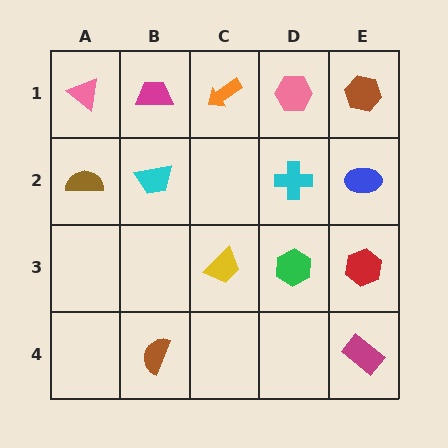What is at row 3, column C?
A yellow trapezoid.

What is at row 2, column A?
A brown semicircle.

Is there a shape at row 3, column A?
No, that cell is empty.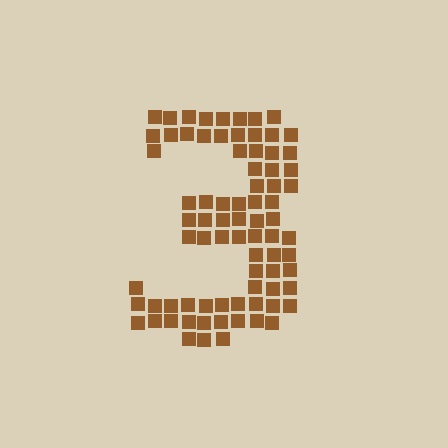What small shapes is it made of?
It is made of small squares.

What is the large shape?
The large shape is the digit 3.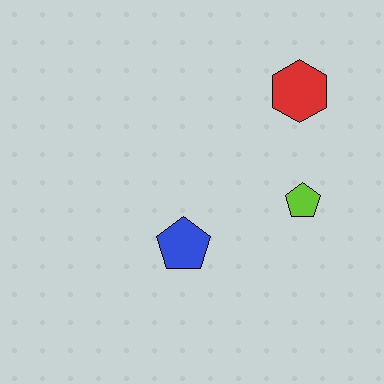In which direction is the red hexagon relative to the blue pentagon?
The red hexagon is above the blue pentagon.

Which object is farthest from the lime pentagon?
The blue pentagon is farthest from the lime pentagon.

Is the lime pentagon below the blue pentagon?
No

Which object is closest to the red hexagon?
The lime pentagon is closest to the red hexagon.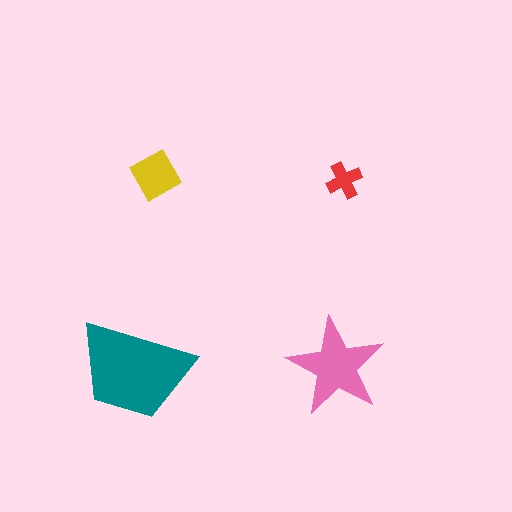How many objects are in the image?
There are 4 objects in the image.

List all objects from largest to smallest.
The teal trapezoid, the pink star, the yellow diamond, the red cross.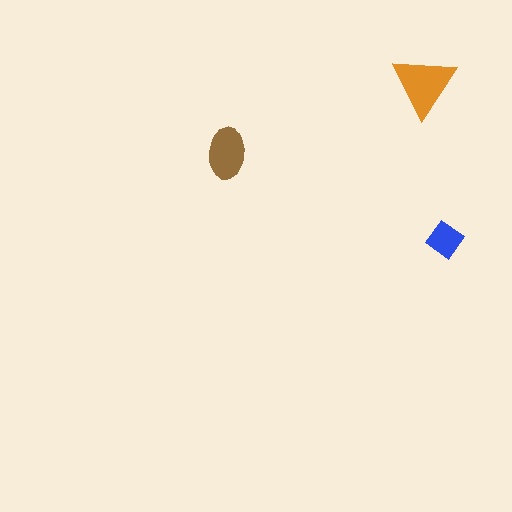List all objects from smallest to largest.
The blue diamond, the brown ellipse, the orange triangle.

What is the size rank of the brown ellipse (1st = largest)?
2nd.